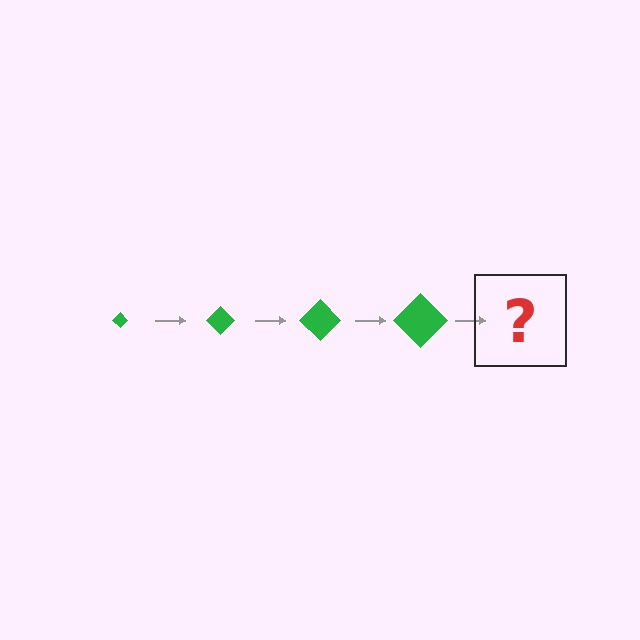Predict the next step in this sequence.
The next step is a green diamond, larger than the previous one.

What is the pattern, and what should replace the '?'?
The pattern is that the diamond gets progressively larger each step. The '?' should be a green diamond, larger than the previous one.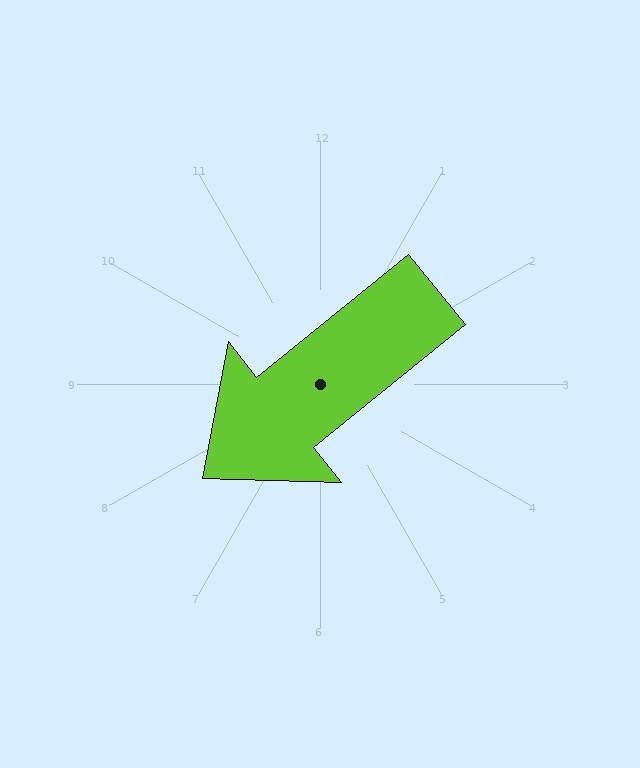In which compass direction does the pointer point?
Southwest.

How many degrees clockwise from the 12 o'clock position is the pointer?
Approximately 231 degrees.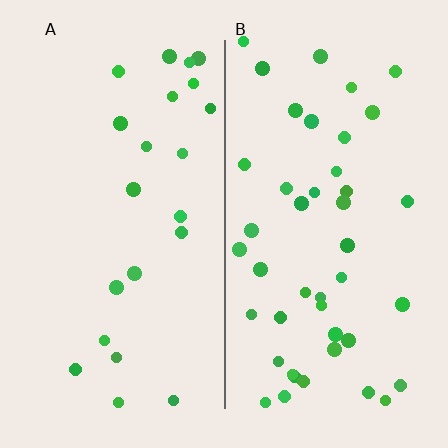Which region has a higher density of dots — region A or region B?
B (the right).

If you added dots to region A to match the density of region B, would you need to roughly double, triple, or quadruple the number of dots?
Approximately double.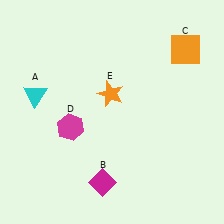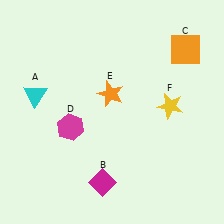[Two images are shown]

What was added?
A yellow star (F) was added in Image 2.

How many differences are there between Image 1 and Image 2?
There is 1 difference between the two images.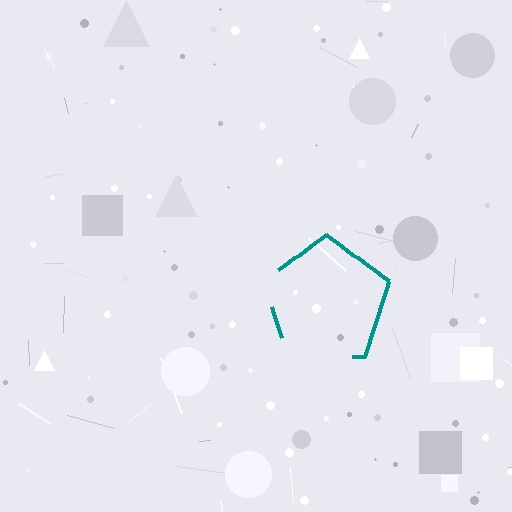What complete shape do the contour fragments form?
The contour fragments form a pentagon.